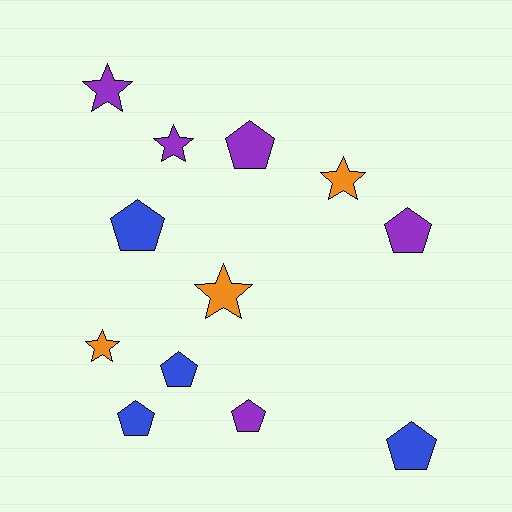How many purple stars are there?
There are 2 purple stars.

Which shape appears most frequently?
Pentagon, with 7 objects.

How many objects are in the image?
There are 12 objects.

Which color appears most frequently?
Purple, with 5 objects.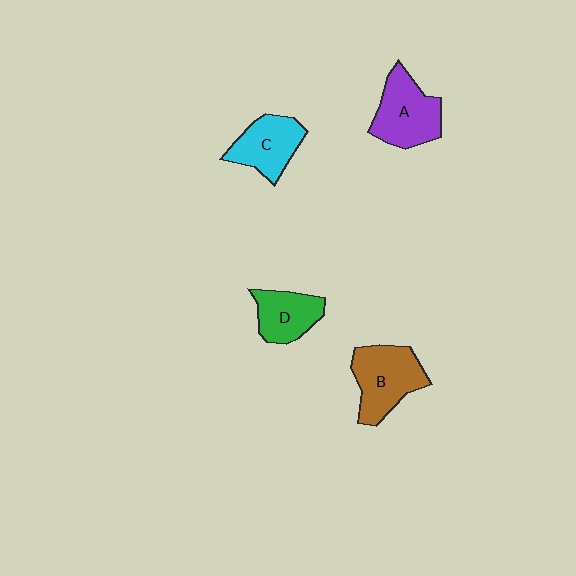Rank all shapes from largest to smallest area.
From largest to smallest: B (brown), A (purple), C (cyan), D (green).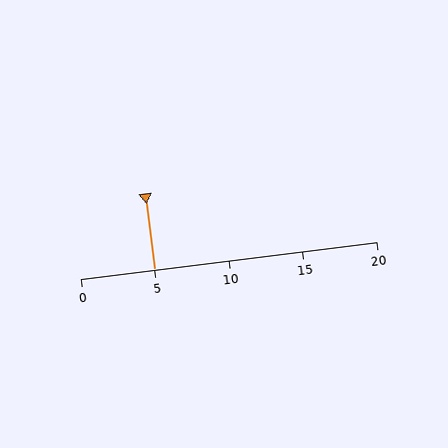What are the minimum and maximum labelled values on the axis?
The axis runs from 0 to 20.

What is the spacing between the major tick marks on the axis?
The major ticks are spaced 5 apart.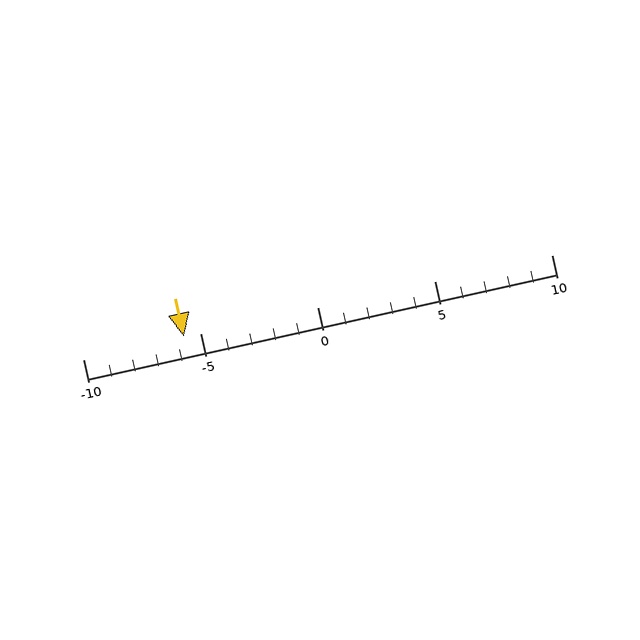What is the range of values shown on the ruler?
The ruler shows values from -10 to 10.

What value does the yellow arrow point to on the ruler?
The yellow arrow points to approximately -6.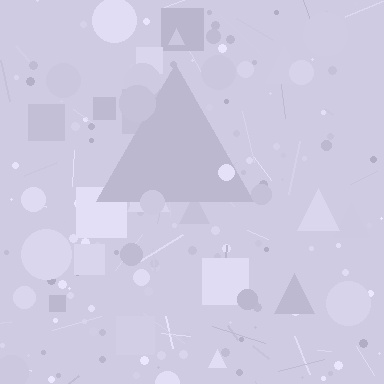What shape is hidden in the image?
A triangle is hidden in the image.